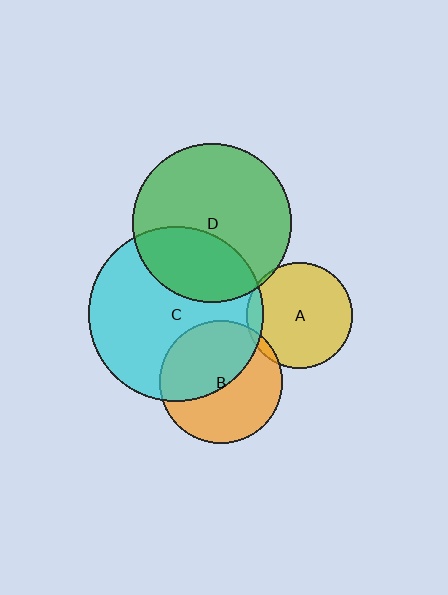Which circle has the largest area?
Circle C (cyan).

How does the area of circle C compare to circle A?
Approximately 2.7 times.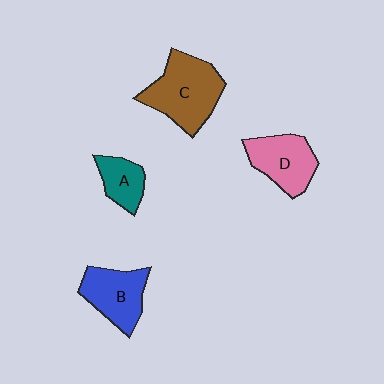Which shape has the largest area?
Shape C (brown).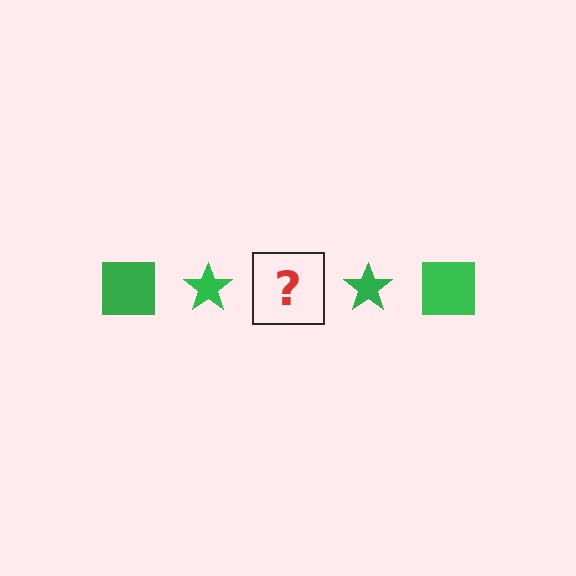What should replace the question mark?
The question mark should be replaced with a green square.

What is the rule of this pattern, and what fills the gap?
The rule is that the pattern cycles through square, star shapes in green. The gap should be filled with a green square.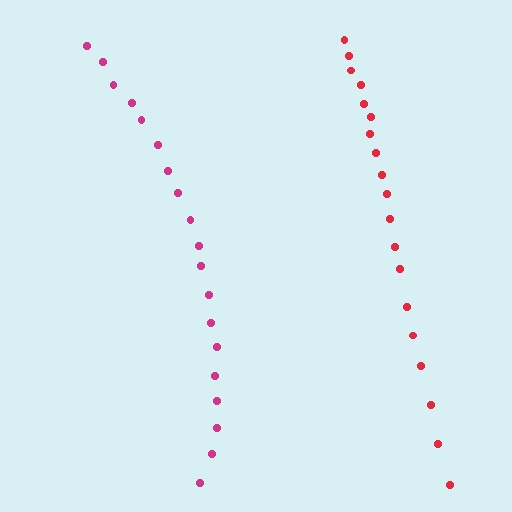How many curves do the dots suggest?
There are 2 distinct paths.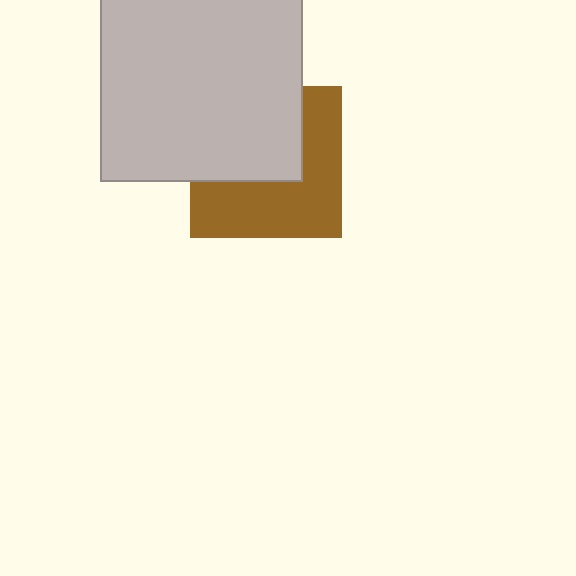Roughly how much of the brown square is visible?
About half of it is visible (roughly 53%).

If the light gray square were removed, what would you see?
You would see the complete brown square.